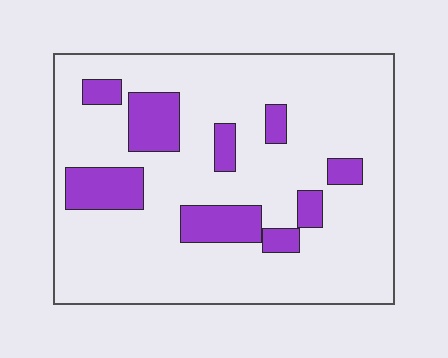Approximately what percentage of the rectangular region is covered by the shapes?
Approximately 20%.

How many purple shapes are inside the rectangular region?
9.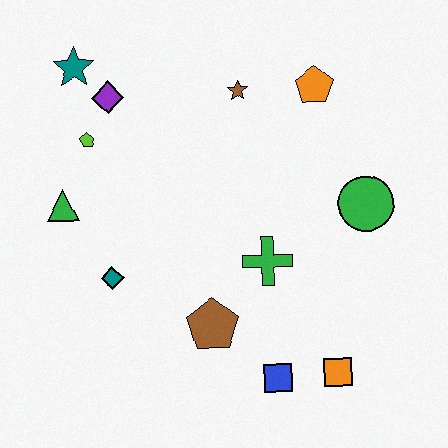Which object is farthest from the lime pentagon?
The orange square is farthest from the lime pentagon.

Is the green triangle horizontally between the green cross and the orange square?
No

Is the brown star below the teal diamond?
No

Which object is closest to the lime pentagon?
The purple diamond is closest to the lime pentagon.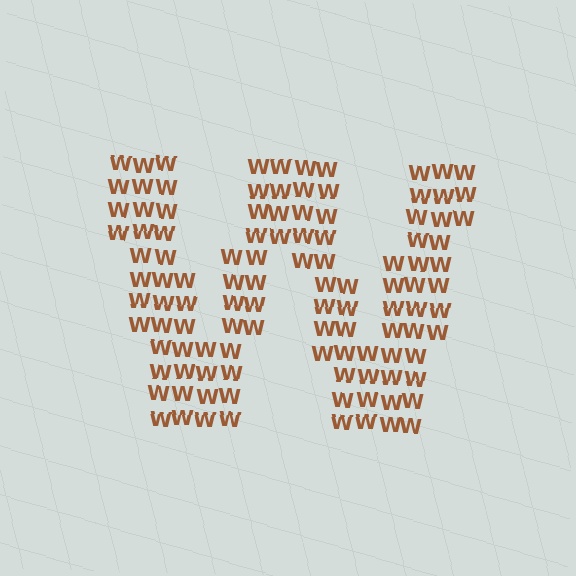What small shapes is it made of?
It is made of small letter W's.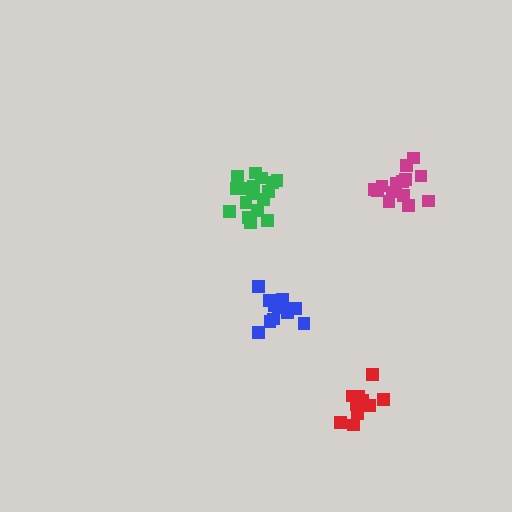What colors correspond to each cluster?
The clusters are colored: blue, red, magenta, green.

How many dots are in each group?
Group 1: 11 dots, Group 2: 11 dots, Group 3: 14 dots, Group 4: 17 dots (53 total).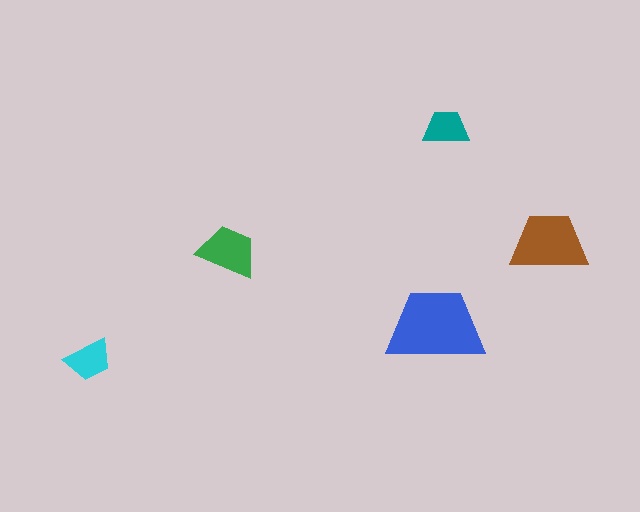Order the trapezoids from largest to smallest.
the blue one, the brown one, the green one, the cyan one, the teal one.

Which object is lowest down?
The cyan trapezoid is bottommost.